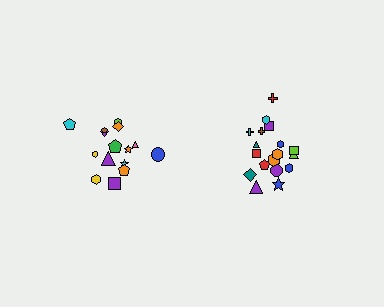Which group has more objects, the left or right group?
The right group.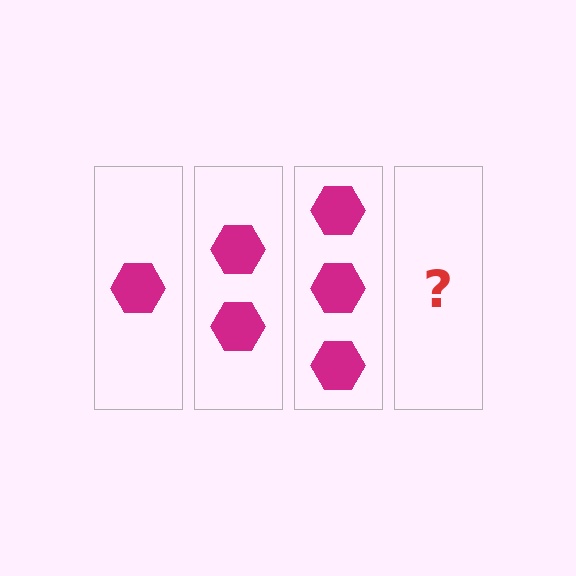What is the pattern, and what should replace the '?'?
The pattern is that each step adds one more hexagon. The '?' should be 4 hexagons.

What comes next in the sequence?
The next element should be 4 hexagons.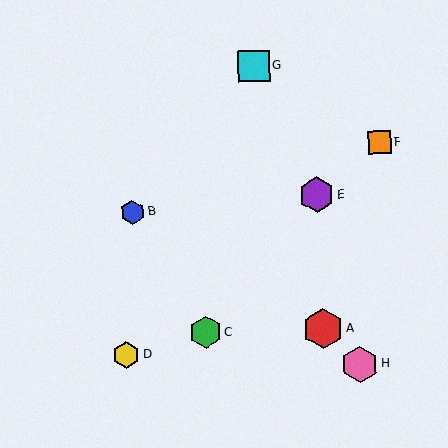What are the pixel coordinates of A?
Object A is at (323, 329).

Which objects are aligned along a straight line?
Objects D, E, F are aligned along a straight line.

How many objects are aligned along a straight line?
3 objects (D, E, F) are aligned along a straight line.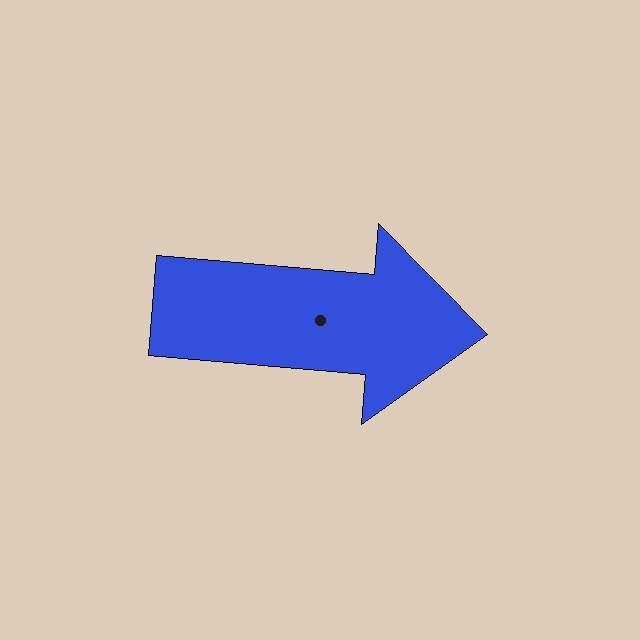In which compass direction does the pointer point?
East.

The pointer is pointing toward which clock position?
Roughly 3 o'clock.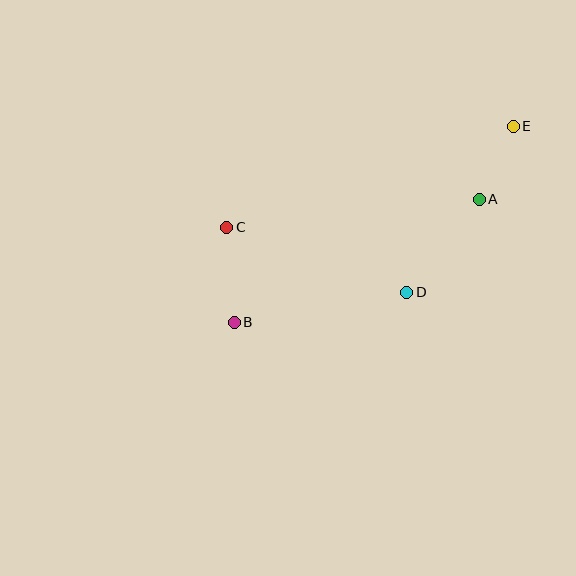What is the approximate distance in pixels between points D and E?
The distance between D and E is approximately 198 pixels.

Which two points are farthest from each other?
Points B and E are farthest from each other.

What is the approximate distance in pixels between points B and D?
The distance between B and D is approximately 175 pixels.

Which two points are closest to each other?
Points A and E are closest to each other.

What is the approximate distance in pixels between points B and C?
The distance between B and C is approximately 96 pixels.